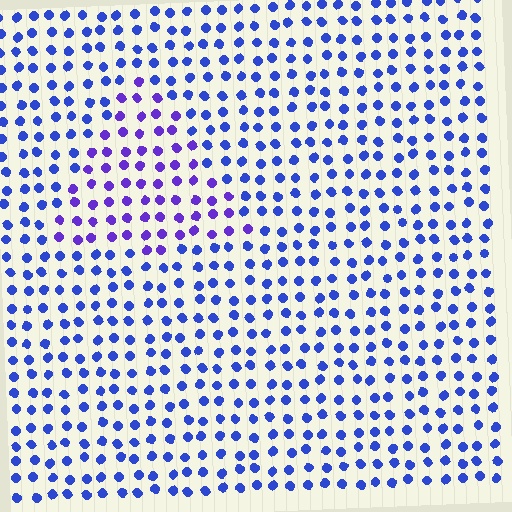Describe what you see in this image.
The image is filled with small blue elements in a uniform arrangement. A triangle-shaped region is visible where the elements are tinted to a slightly different hue, forming a subtle color boundary.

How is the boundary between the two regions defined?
The boundary is defined purely by a slight shift in hue (about 31 degrees). Spacing, size, and orientation are identical on both sides.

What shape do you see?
I see a triangle.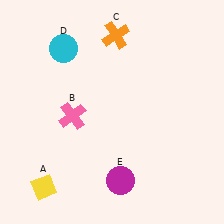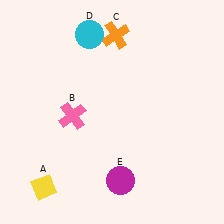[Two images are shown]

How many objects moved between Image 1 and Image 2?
1 object moved between the two images.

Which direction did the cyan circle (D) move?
The cyan circle (D) moved right.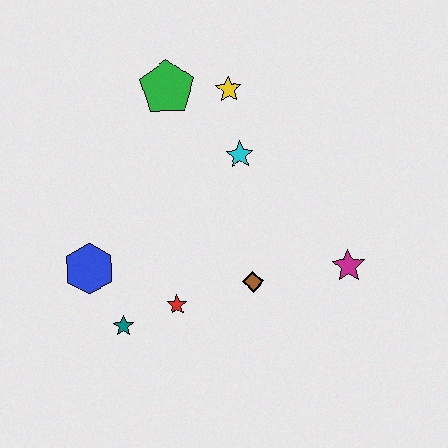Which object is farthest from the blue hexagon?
The magenta star is farthest from the blue hexagon.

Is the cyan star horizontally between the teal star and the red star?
No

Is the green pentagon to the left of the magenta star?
Yes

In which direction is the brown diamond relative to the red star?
The brown diamond is to the right of the red star.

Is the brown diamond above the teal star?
Yes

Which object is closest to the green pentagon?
The yellow star is closest to the green pentagon.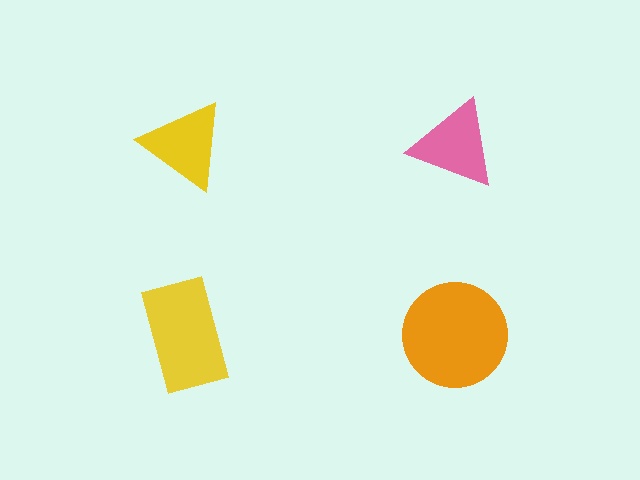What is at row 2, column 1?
A yellow rectangle.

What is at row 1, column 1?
A yellow triangle.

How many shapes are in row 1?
2 shapes.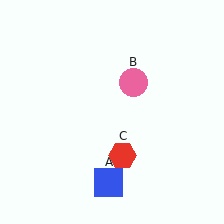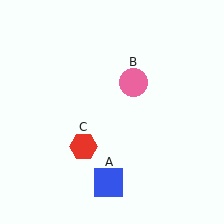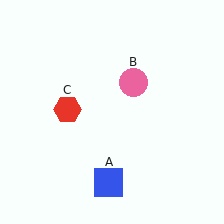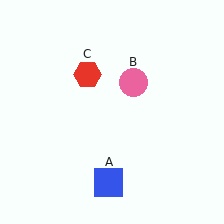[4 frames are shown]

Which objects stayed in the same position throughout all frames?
Blue square (object A) and pink circle (object B) remained stationary.